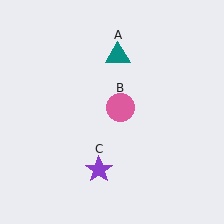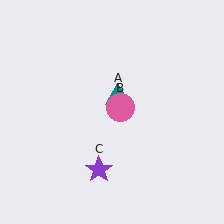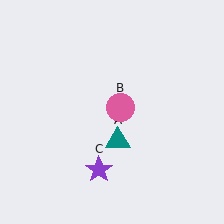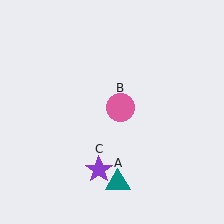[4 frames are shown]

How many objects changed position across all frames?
1 object changed position: teal triangle (object A).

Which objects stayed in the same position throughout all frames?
Pink circle (object B) and purple star (object C) remained stationary.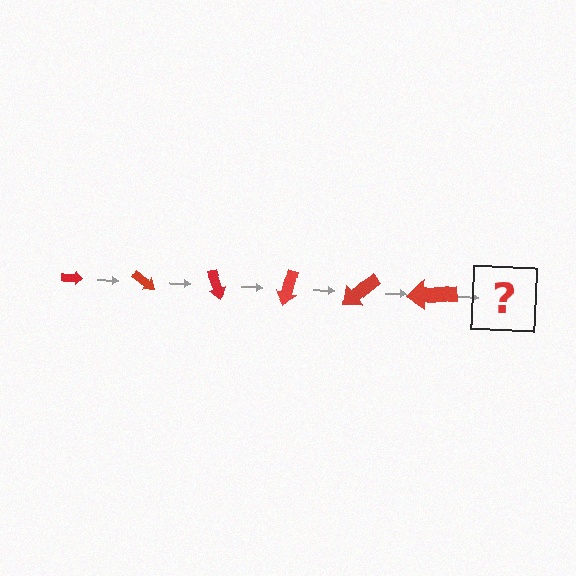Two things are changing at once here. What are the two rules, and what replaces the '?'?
The two rules are that the arrow grows larger each step and it rotates 35 degrees each step. The '?' should be an arrow, larger than the previous one and rotated 210 degrees from the start.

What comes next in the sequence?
The next element should be an arrow, larger than the previous one and rotated 210 degrees from the start.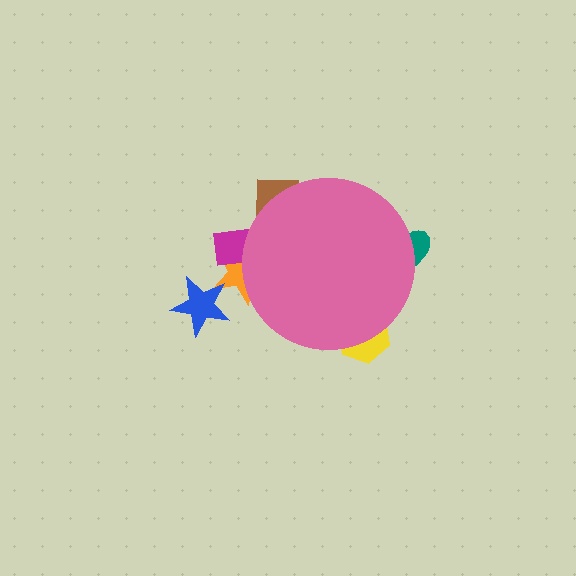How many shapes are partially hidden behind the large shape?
5 shapes are partially hidden.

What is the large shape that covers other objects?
A pink circle.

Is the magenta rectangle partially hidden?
Yes, the magenta rectangle is partially hidden behind the pink circle.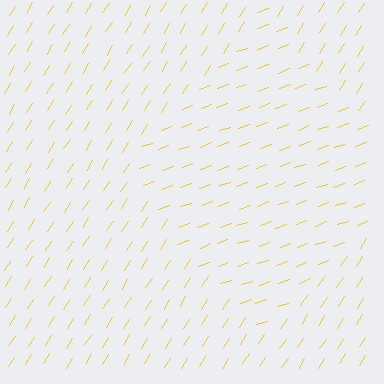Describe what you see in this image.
The image is filled with small yellow line segments. A diamond region in the image has lines oriented differently from the surrounding lines, creating a visible texture boundary.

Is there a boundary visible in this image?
Yes, there is a texture boundary formed by a change in line orientation.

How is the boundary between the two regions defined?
The boundary is defined purely by a change in line orientation (approximately 38 degrees difference). All lines are the same color and thickness.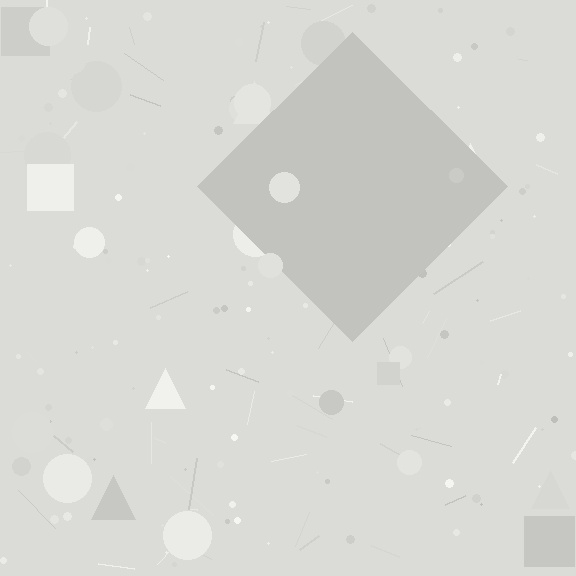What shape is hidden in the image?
A diamond is hidden in the image.